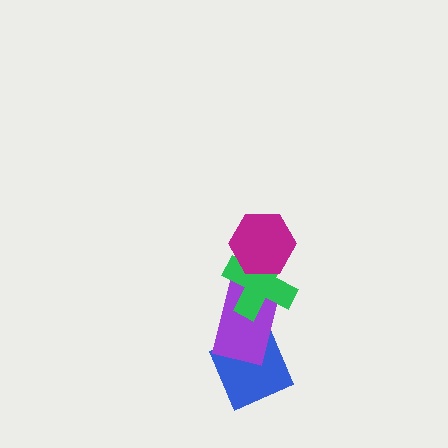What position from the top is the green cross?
The green cross is 2nd from the top.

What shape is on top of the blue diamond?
The purple rectangle is on top of the blue diamond.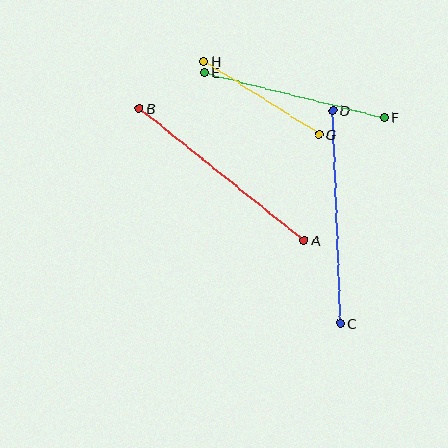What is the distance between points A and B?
The distance is approximately 211 pixels.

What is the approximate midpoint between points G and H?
The midpoint is at approximately (262, 98) pixels.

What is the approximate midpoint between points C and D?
The midpoint is at approximately (337, 217) pixels.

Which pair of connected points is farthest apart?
Points C and D are farthest apart.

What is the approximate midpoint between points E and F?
The midpoint is at approximately (294, 95) pixels.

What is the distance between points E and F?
The distance is approximately 186 pixels.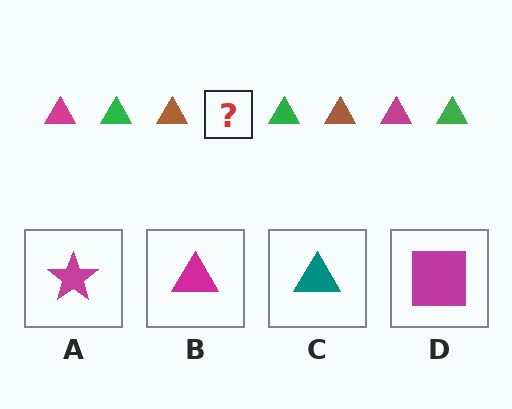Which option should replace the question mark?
Option B.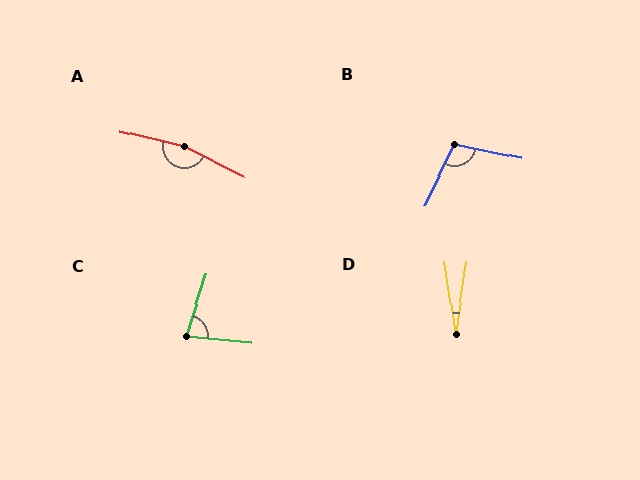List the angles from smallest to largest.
D (18°), C (77°), B (104°), A (167°).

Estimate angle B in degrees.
Approximately 104 degrees.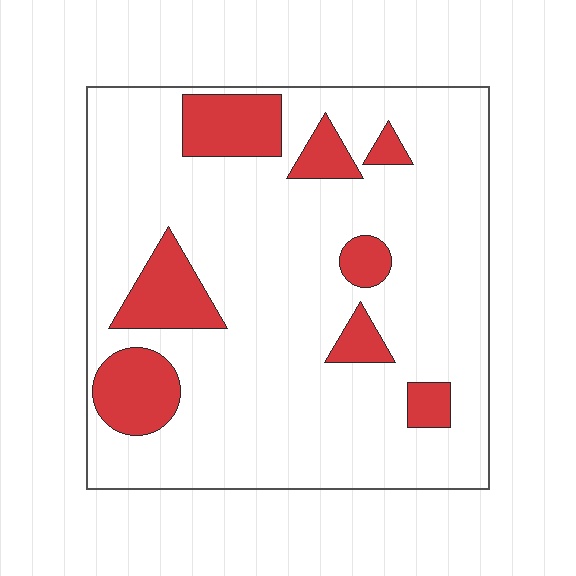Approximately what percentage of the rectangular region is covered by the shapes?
Approximately 20%.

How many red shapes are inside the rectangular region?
8.